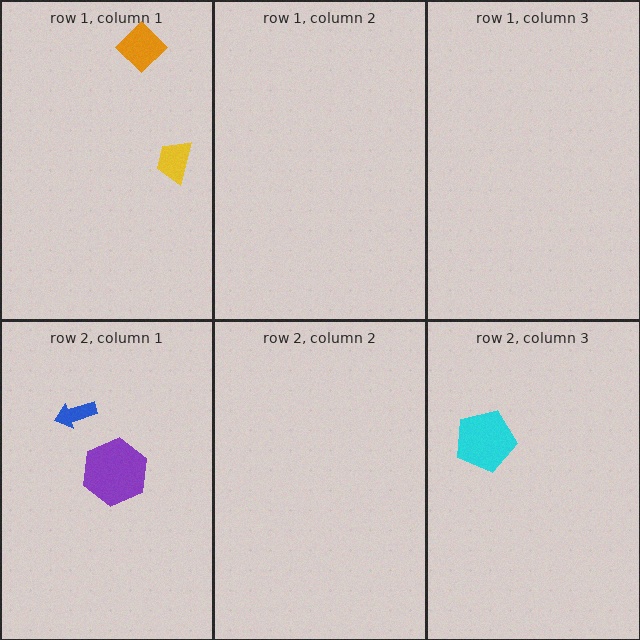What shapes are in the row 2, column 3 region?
The cyan pentagon.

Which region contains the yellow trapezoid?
The row 1, column 1 region.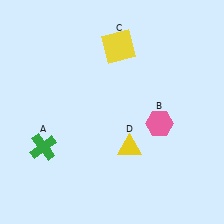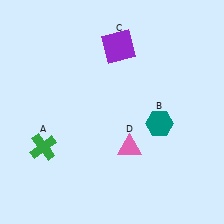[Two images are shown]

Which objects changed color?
B changed from pink to teal. C changed from yellow to purple. D changed from yellow to pink.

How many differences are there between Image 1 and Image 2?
There are 3 differences between the two images.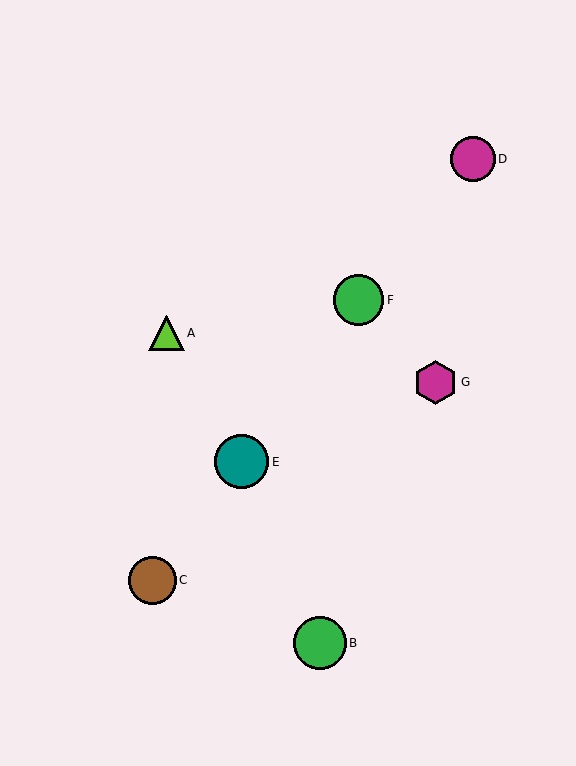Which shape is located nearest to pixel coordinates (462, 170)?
The magenta circle (labeled D) at (473, 159) is nearest to that location.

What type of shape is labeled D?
Shape D is a magenta circle.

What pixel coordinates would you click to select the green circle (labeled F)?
Click at (359, 300) to select the green circle F.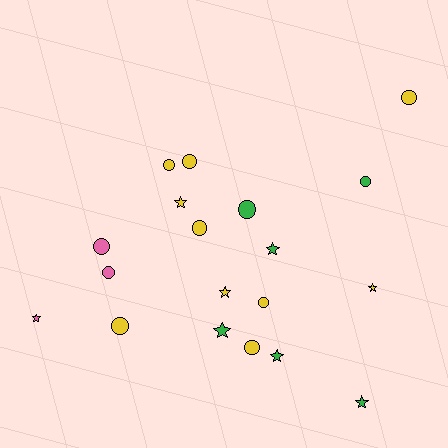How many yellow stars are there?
There are 3 yellow stars.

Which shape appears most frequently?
Circle, with 11 objects.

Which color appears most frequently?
Yellow, with 10 objects.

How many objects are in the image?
There are 19 objects.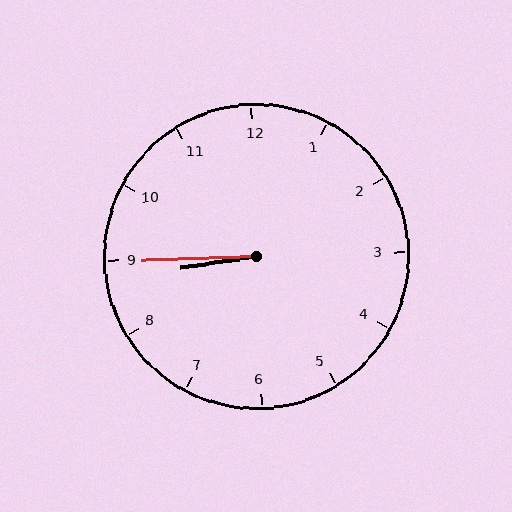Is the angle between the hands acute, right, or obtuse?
It is acute.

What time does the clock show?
8:45.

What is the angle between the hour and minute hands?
Approximately 8 degrees.